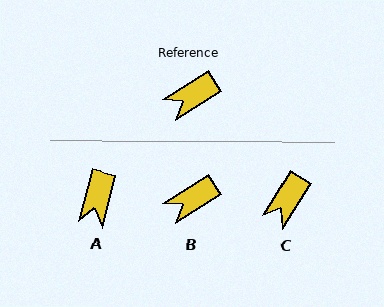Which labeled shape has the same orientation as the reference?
B.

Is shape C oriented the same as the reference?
No, it is off by about 25 degrees.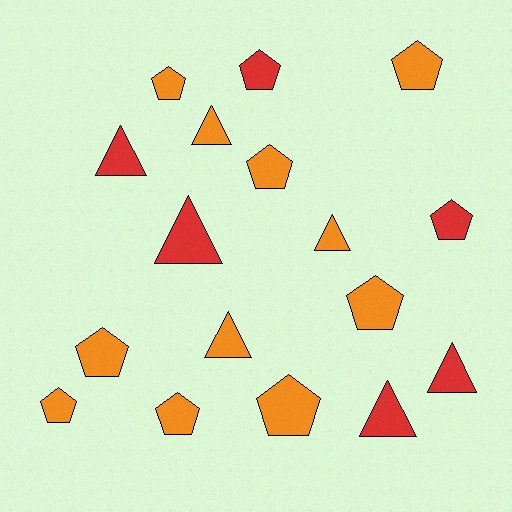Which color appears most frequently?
Orange, with 11 objects.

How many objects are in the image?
There are 17 objects.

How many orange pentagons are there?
There are 8 orange pentagons.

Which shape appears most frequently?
Pentagon, with 10 objects.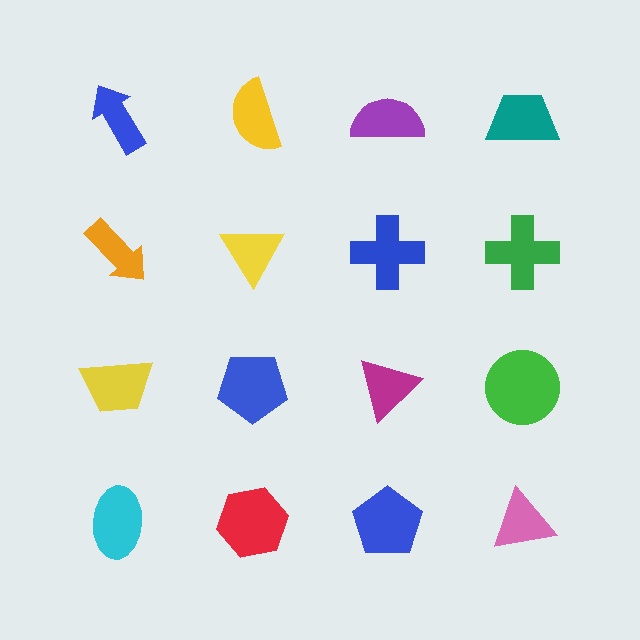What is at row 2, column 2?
A yellow triangle.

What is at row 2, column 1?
An orange arrow.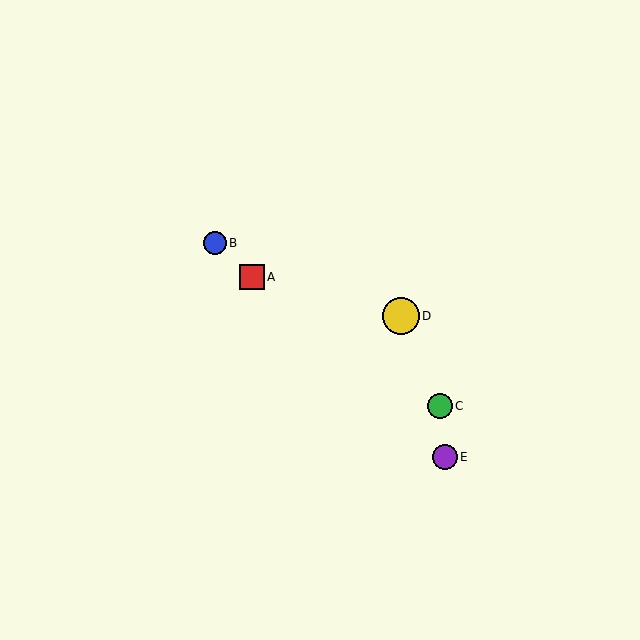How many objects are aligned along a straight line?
3 objects (A, B, E) are aligned along a straight line.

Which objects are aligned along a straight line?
Objects A, B, E are aligned along a straight line.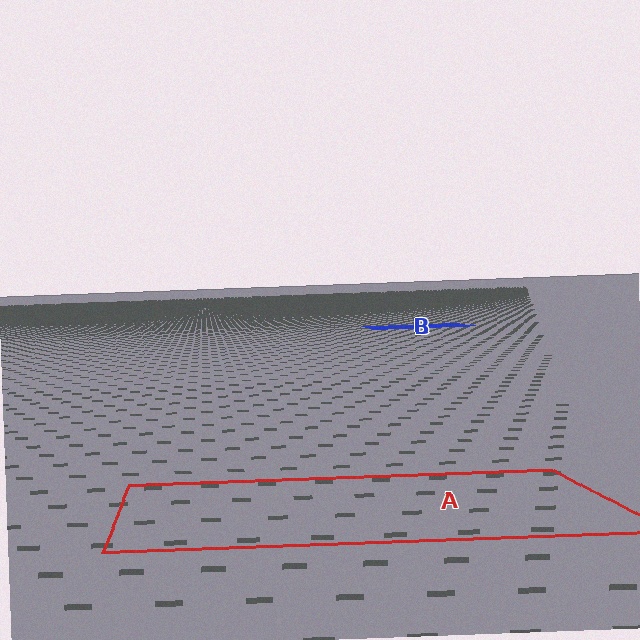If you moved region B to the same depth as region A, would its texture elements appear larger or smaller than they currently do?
They would appear larger. At a closer depth, the same texture elements are projected at a bigger on-screen size.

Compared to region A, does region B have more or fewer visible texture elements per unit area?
Region B has more texture elements per unit area — they are packed more densely because it is farther away.